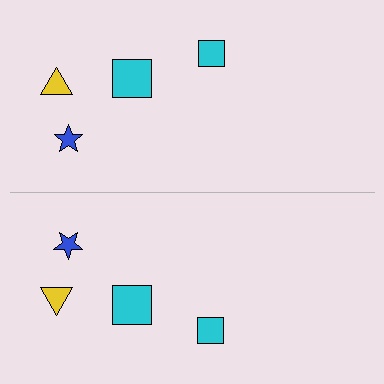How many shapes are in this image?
There are 8 shapes in this image.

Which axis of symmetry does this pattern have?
The pattern has a horizontal axis of symmetry running through the center of the image.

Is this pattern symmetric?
Yes, this pattern has bilateral (reflection) symmetry.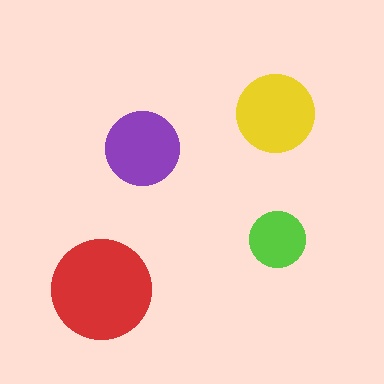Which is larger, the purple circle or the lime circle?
The purple one.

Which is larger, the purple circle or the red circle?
The red one.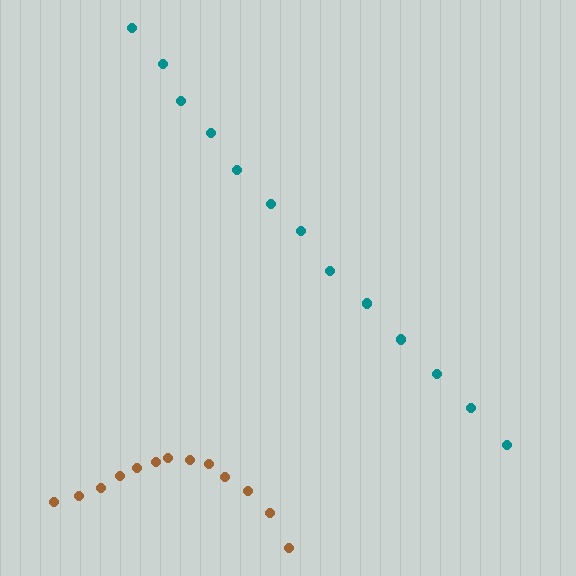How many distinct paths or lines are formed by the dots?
There are 2 distinct paths.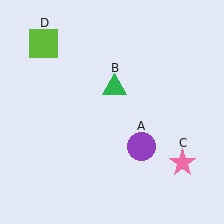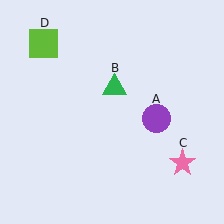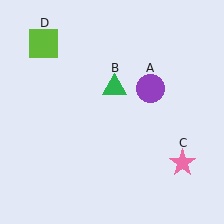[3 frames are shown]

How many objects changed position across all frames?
1 object changed position: purple circle (object A).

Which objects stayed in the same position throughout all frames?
Green triangle (object B) and pink star (object C) and lime square (object D) remained stationary.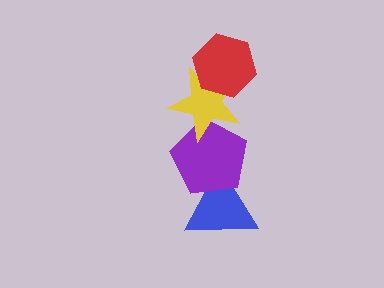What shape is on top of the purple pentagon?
The yellow star is on top of the purple pentagon.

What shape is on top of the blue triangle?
The purple pentagon is on top of the blue triangle.